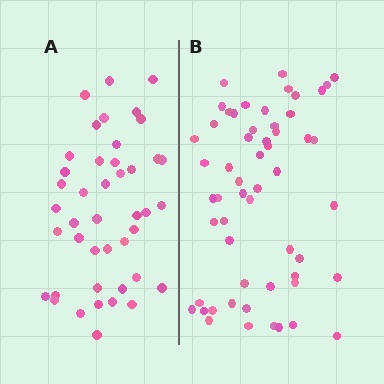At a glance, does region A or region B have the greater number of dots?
Region B (the right region) has more dots.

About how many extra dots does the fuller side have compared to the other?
Region B has approximately 15 more dots than region A.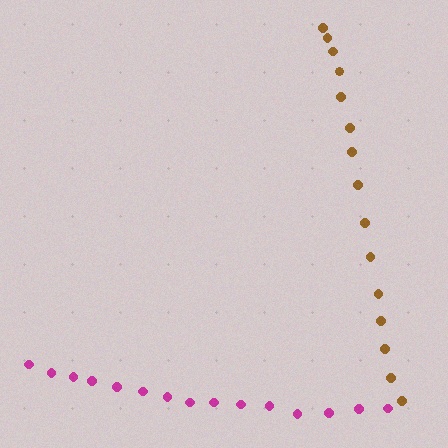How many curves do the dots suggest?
There are 2 distinct paths.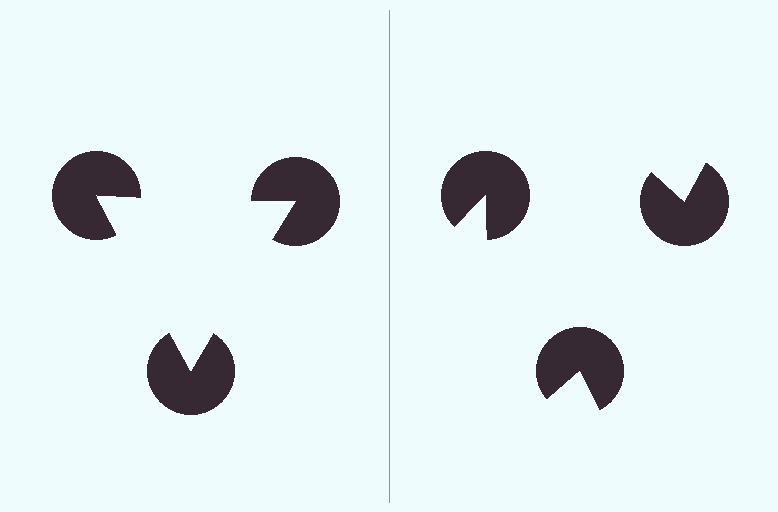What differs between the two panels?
The pac-man discs are positioned identically on both sides; only the wedge orientations differ. On the left they align to a triangle; on the right they are misaligned.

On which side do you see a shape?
An illusory triangle appears on the left side. On the right side the wedge cuts are rotated, so no coherent shape forms.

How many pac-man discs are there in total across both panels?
6 — 3 on each side.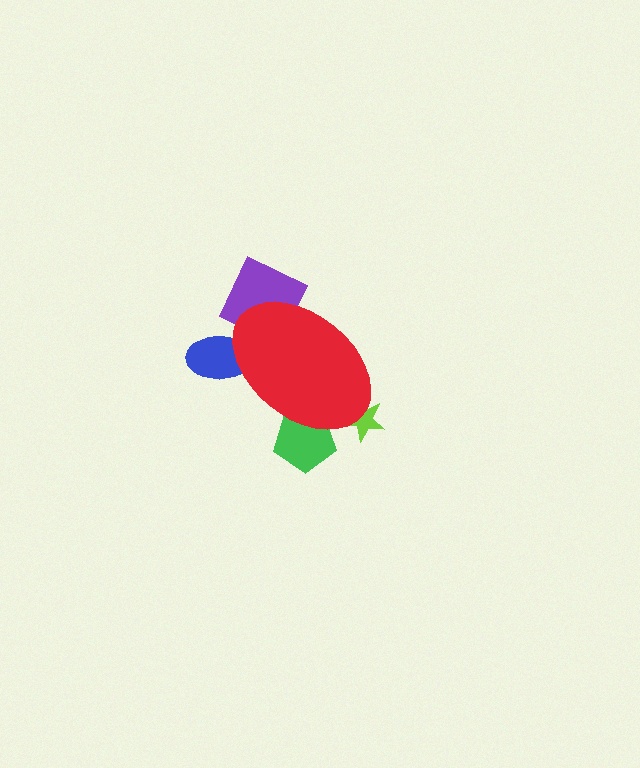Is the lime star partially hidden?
Yes, the lime star is partially hidden behind the red ellipse.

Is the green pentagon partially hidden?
Yes, the green pentagon is partially hidden behind the red ellipse.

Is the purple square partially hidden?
Yes, the purple square is partially hidden behind the red ellipse.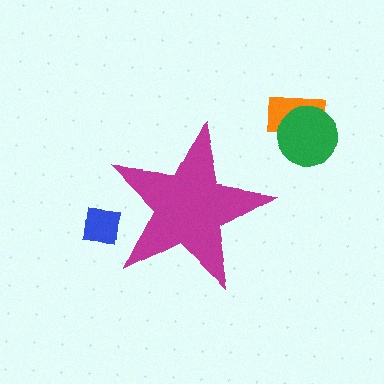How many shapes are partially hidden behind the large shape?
1 shape is partially hidden.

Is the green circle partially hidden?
No, the green circle is fully visible.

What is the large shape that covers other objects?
A magenta star.